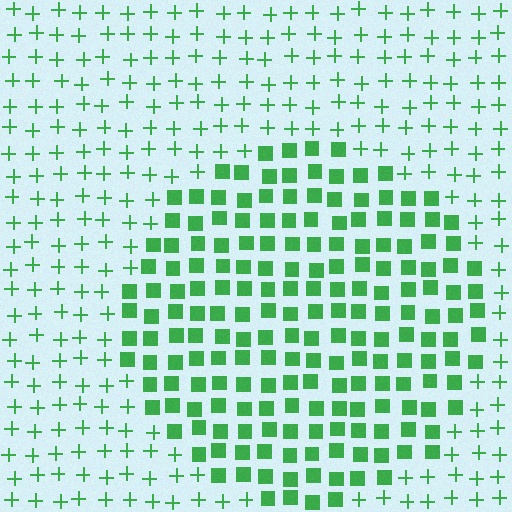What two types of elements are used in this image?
The image uses squares inside the circle region and plus signs outside it.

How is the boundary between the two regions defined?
The boundary is defined by a change in element shape: squares inside vs. plus signs outside. All elements share the same color and spacing.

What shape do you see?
I see a circle.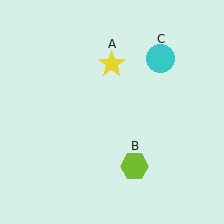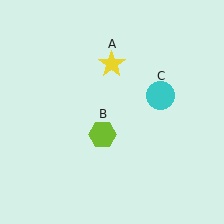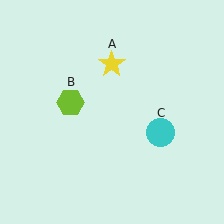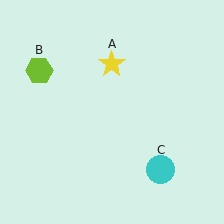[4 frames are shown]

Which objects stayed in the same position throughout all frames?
Yellow star (object A) remained stationary.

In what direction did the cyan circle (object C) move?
The cyan circle (object C) moved down.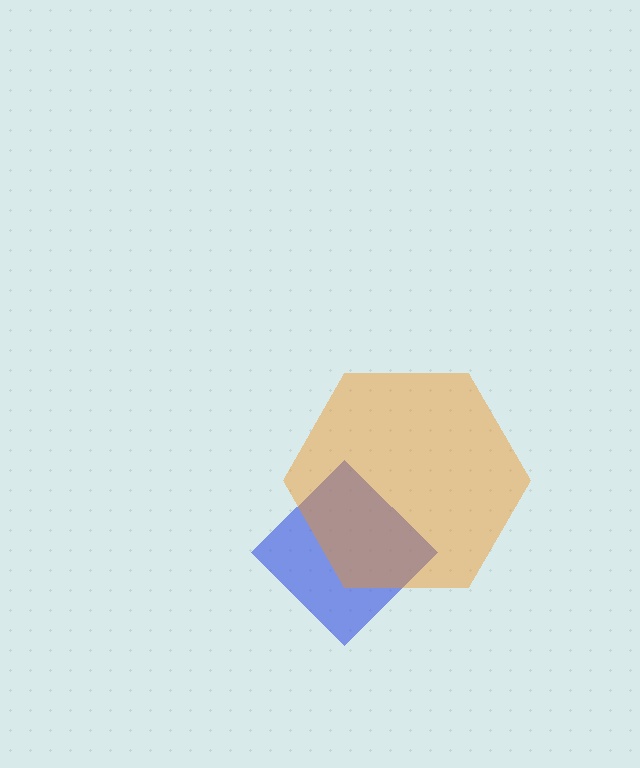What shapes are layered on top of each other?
The layered shapes are: a blue diamond, an orange hexagon.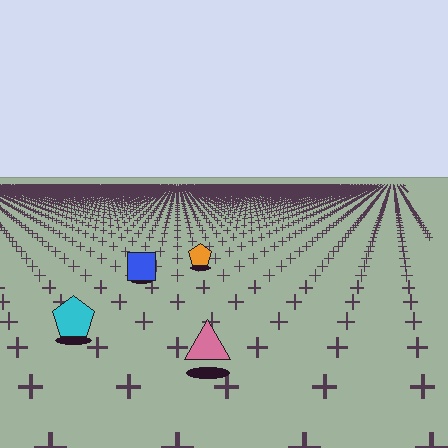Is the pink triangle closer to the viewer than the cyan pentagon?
Yes. The pink triangle is closer — you can tell from the texture gradient: the ground texture is coarser near it.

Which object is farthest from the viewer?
The orange pentagon is farthest from the viewer. It appears smaller and the ground texture around it is denser.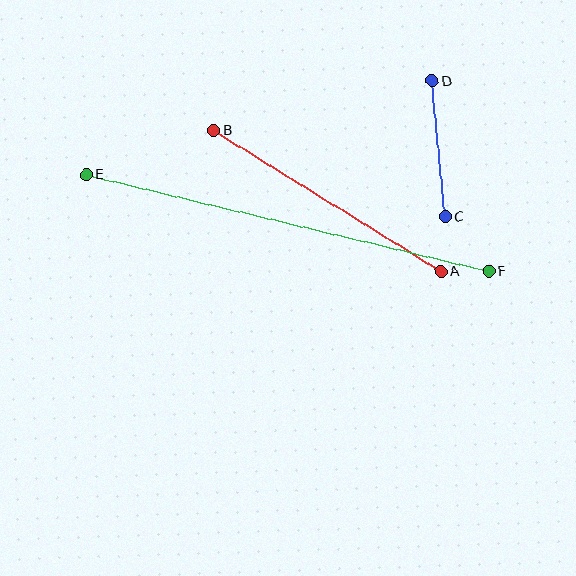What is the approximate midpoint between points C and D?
The midpoint is at approximately (439, 149) pixels.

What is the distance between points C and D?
The distance is approximately 136 pixels.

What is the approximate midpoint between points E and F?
The midpoint is at approximately (288, 223) pixels.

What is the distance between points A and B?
The distance is approximately 267 pixels.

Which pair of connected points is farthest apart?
Points E and F are farthest apart.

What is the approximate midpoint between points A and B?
The midpoint is at approximately (327, 201) pixels.